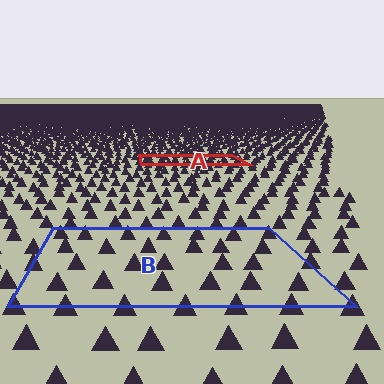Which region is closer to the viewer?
Region B is closer. The texture elements there are larger and more spread out.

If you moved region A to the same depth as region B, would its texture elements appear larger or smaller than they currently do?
They would appear larger. At a closer depth, the same texture elements are projected at a bigger on-screen size.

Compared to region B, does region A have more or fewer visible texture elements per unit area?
Region A has more texture elements per unit area — they are packed more densely because it is farther away.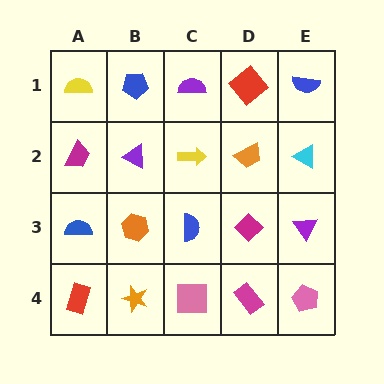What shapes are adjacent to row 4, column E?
A purple triangle (row 3, column E), a magenta rectangle (row 4, column D).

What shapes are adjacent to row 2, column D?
A red diamond (row 1, column D), a magenta diamond (row 3, column D), a yellow arrow (row 2, column C), a cyan triangle (row 2, column E).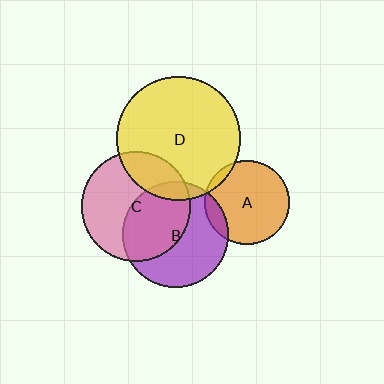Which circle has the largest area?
Circle D (yellow).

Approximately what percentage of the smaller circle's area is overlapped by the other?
Approximately 25%.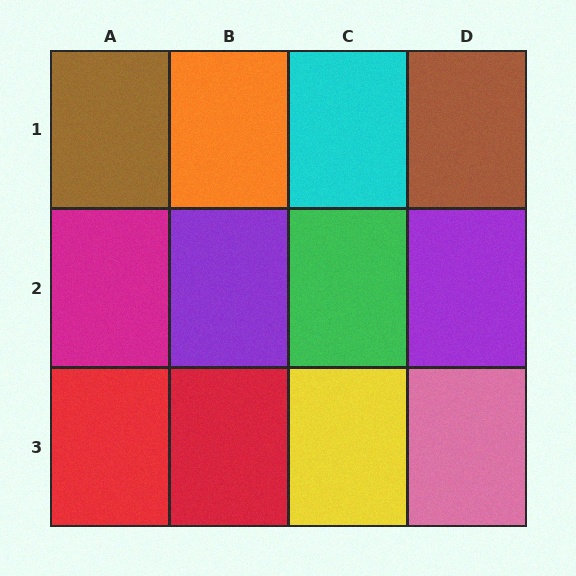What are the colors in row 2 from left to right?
Magenta, purple, green, purple.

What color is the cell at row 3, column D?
Pink.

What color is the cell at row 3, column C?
Yellow.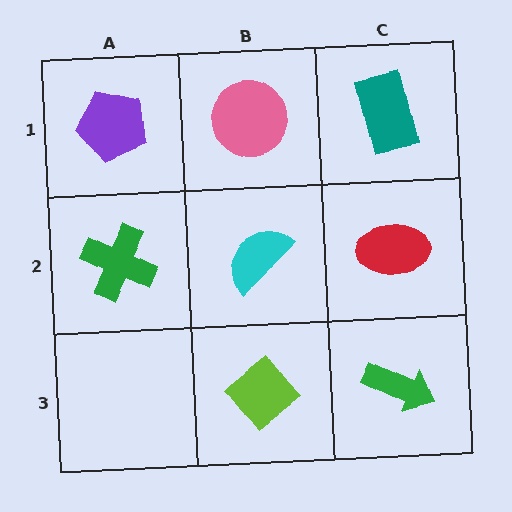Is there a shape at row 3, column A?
No, that cell is empty.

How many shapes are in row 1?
3 shapes.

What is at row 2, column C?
A red ellipse.